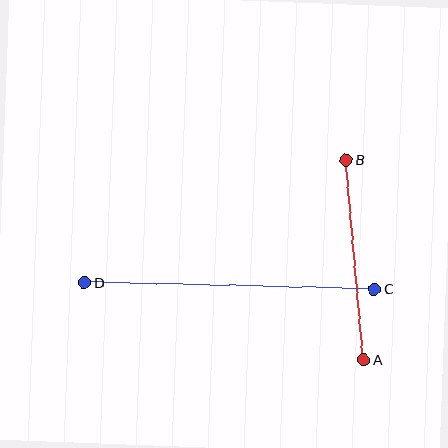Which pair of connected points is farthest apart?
Points C and D are farthest apart.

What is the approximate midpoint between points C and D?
The midpoint is at approximately (229, 286) pixels.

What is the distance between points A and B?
The distance is approximately 200 pixels.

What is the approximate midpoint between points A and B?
The midpoint is at approximately (355, 260) pixels.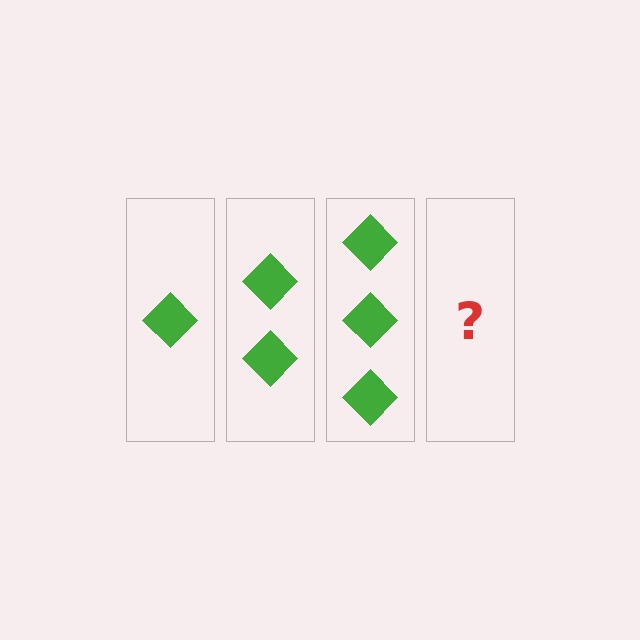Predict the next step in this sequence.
The next step is 4 diamonds.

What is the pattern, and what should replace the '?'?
The pattern is that each step adds one more diamond. The '?' should be 4 diamonds.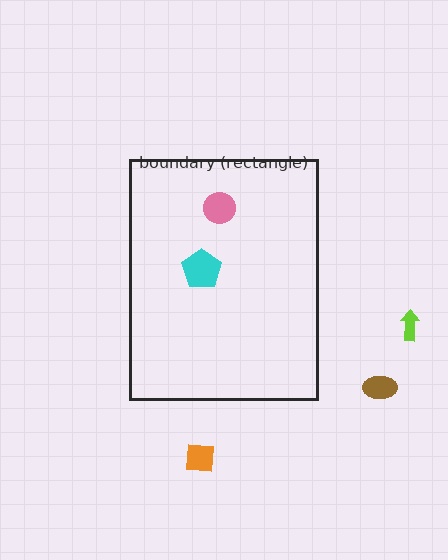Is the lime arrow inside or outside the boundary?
Outside.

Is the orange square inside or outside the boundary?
Outside.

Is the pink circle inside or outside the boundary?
Inside.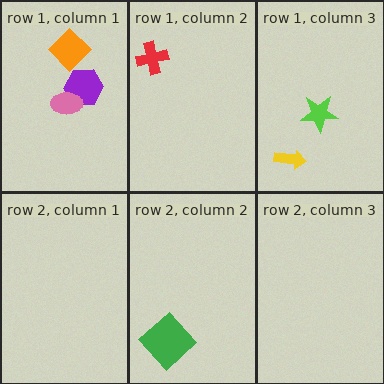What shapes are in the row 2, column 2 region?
The green diamond.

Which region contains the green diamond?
The row 2, column 2 region.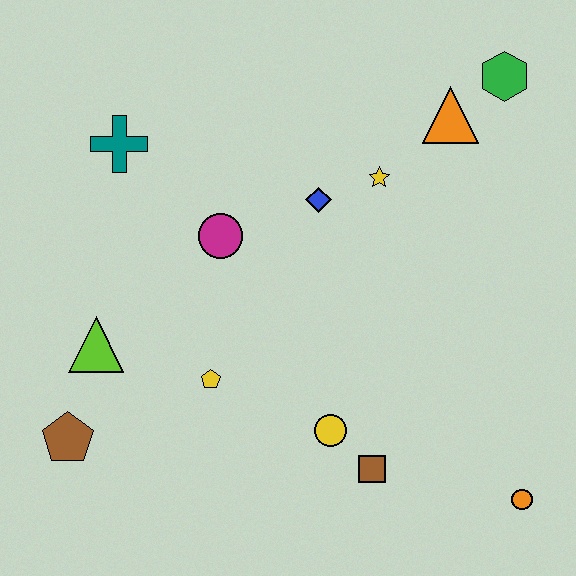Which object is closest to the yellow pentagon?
The lime triangle is closest to the yellow pentagon.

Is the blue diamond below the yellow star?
Yes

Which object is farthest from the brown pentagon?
The green hexagon is farthest from the brown pentagon.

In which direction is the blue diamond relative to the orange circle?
The blue diamond is above the orange circle.